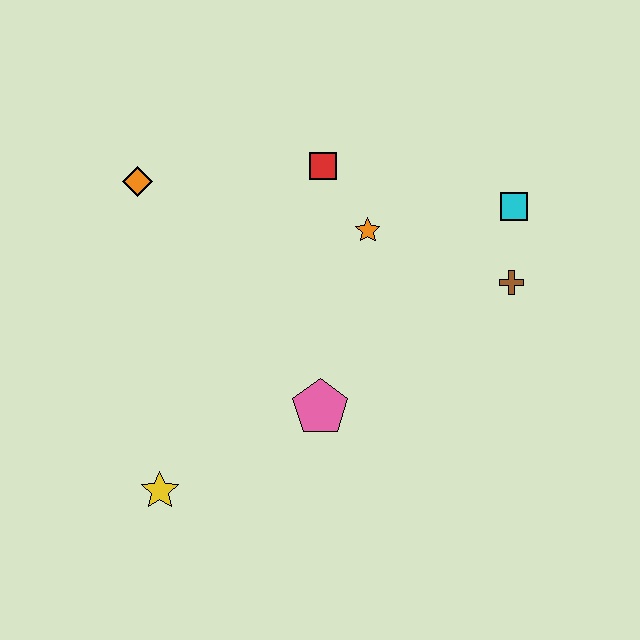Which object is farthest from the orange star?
The yellow star is farthest from the orange star.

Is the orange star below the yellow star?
No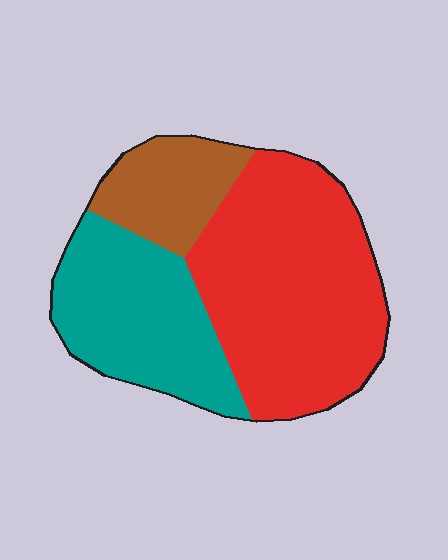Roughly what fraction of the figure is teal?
Teal takes up between a sixth and a third of the figure.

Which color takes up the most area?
Red, at roughly 50%.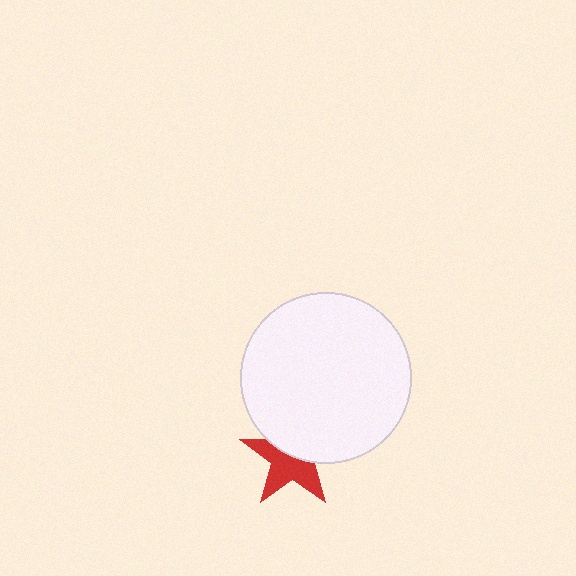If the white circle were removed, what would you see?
You would see the complete red star.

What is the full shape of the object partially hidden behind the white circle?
The partially hidden object is a red star.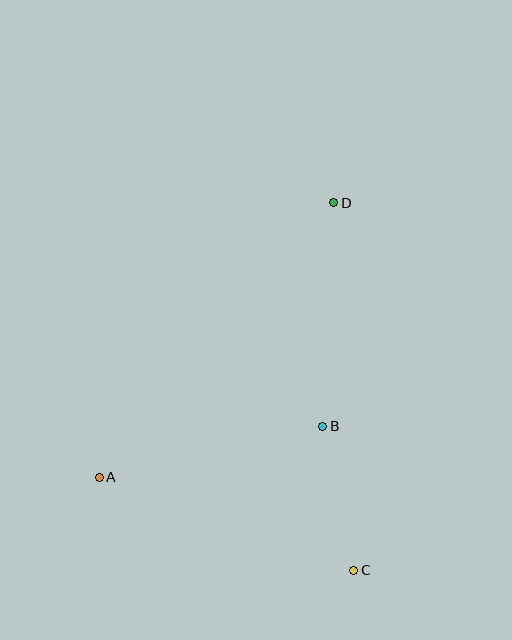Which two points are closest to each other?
Points B and C are closest to each other.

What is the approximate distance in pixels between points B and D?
The distance between B and D is approximately 224 pixels.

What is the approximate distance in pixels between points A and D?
The distance between A and D is approximately 361 pixels.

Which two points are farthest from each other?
Points C and D are farthest from each other.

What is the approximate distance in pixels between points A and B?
The distance between A and B is approximately 229 pixels.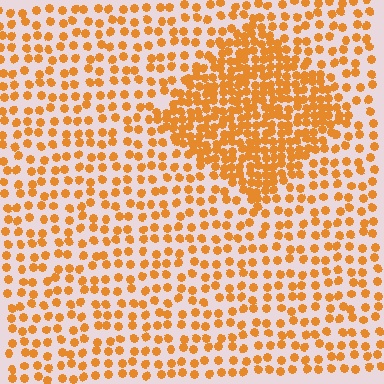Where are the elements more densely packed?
The elements are more densely packed inside the diamond boundary.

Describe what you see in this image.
The image contains small orange elements arranged at two different densities. A diamond-shaped region is visible where the elements are more densely packed than the surrounding area.